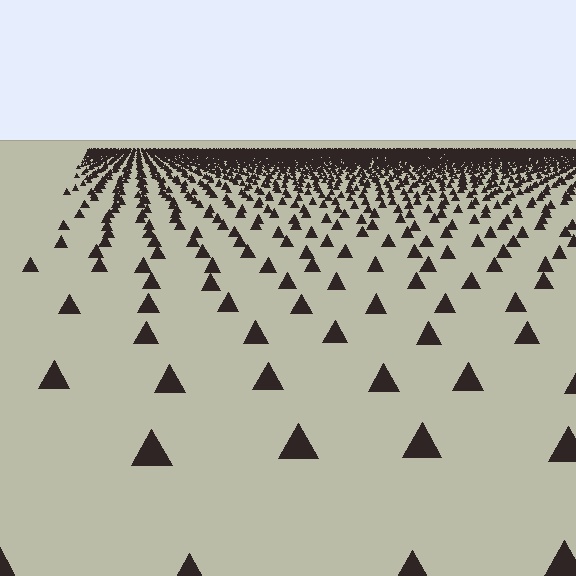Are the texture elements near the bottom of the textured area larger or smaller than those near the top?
Larger. Near the bottom, elements are closer to the viewer and appear at a bigger on-screen size.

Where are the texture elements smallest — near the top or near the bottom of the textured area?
Near the top.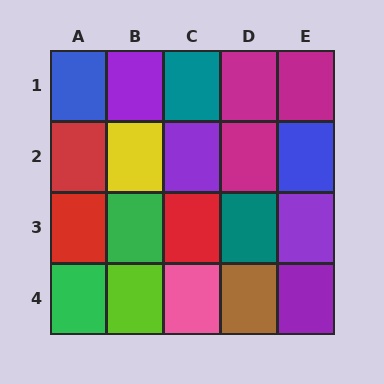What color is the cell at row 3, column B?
Green.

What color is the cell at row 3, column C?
Red.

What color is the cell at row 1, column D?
Magenta.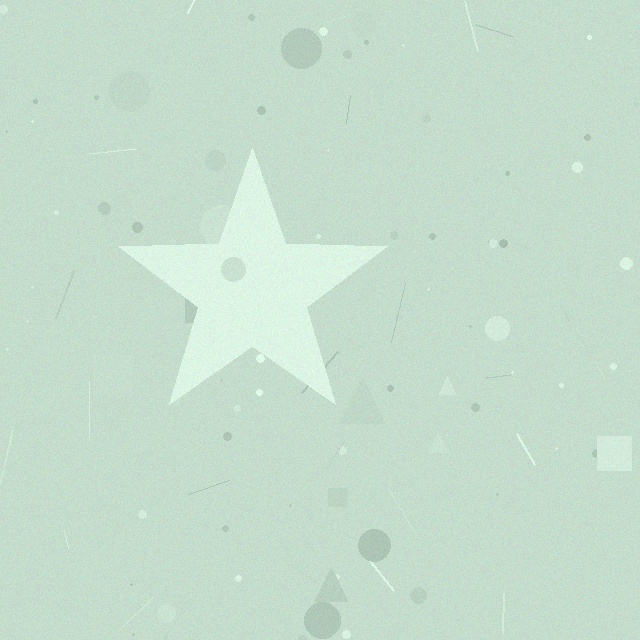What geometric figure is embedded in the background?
A star is embedded in the background.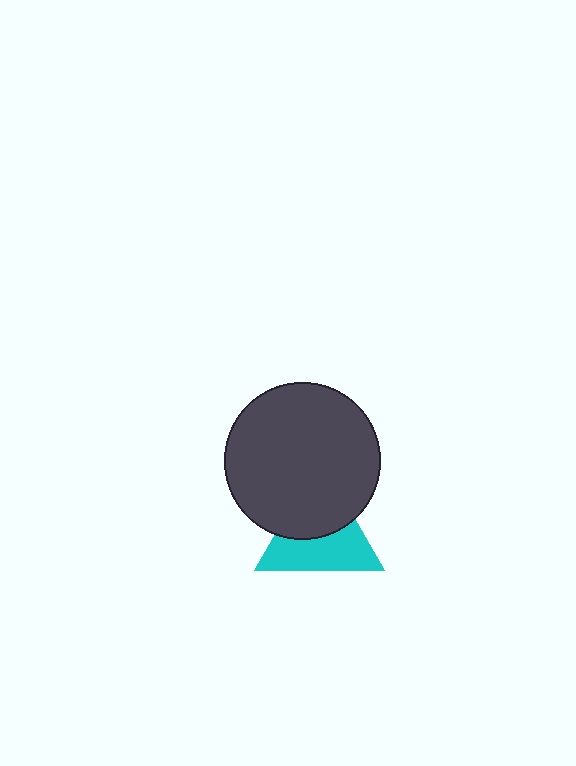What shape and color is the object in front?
The object in front is a dark gray circle.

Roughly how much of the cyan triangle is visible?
About half of it is visible (roughly 54%).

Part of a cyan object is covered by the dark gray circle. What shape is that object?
It is a triangle.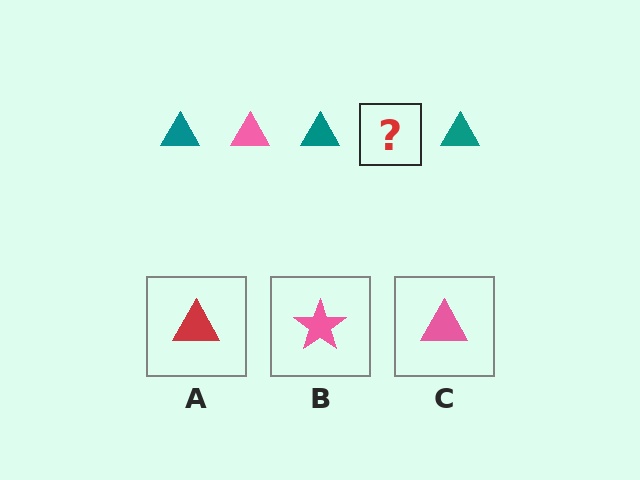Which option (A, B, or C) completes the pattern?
C.